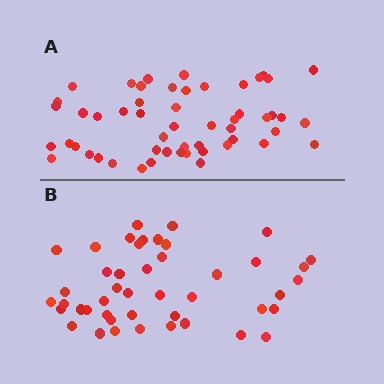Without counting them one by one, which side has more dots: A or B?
Region A (the top region) has more dots.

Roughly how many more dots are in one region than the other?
Region A has roughly 8 or so more dots than region B.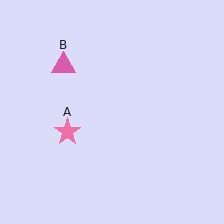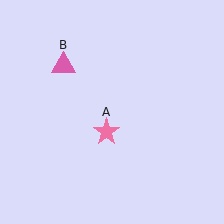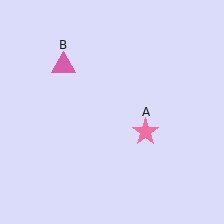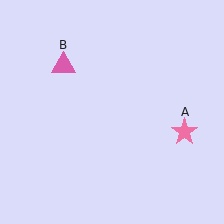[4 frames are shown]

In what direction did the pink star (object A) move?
The pink star (object A) moved right.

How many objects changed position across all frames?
1 object changed position: pink star (object A).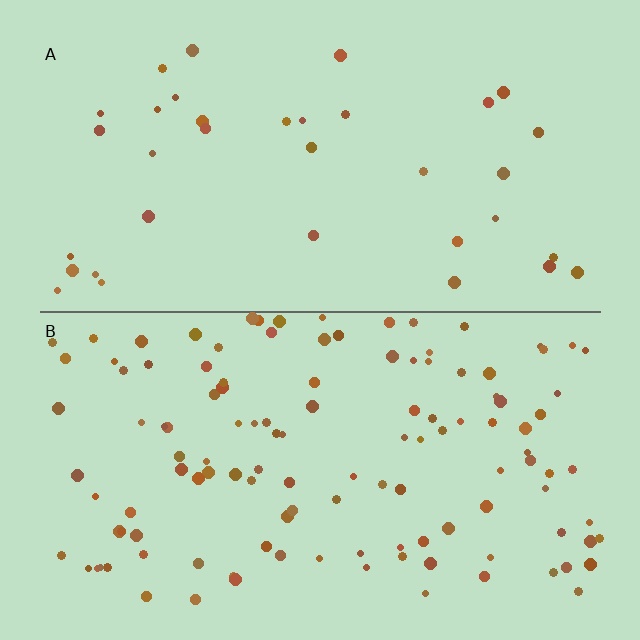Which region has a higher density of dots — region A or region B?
B (the bottom).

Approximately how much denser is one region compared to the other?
Approximately 3.4× — region B over region A.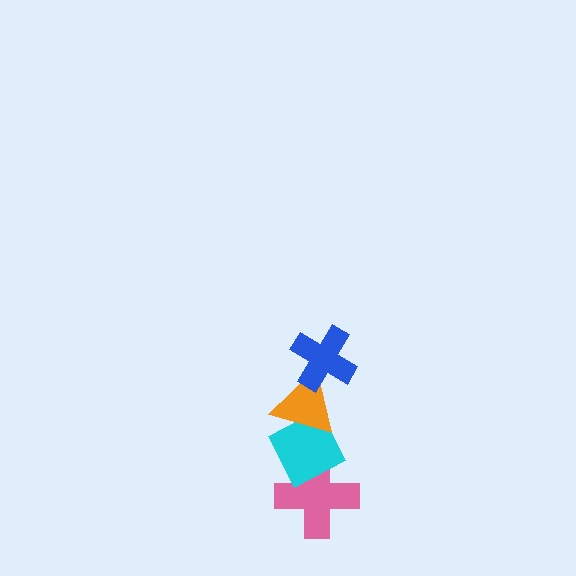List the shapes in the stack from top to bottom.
From top to bottom: the blue cross, the orange triangle, the cyan diamond, the pink cross.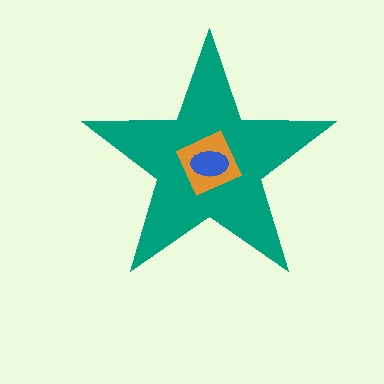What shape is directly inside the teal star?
The orange square.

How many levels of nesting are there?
3.